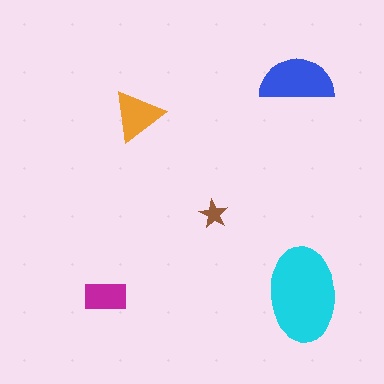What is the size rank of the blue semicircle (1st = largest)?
2nd.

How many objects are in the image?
There are 5 objects in the image.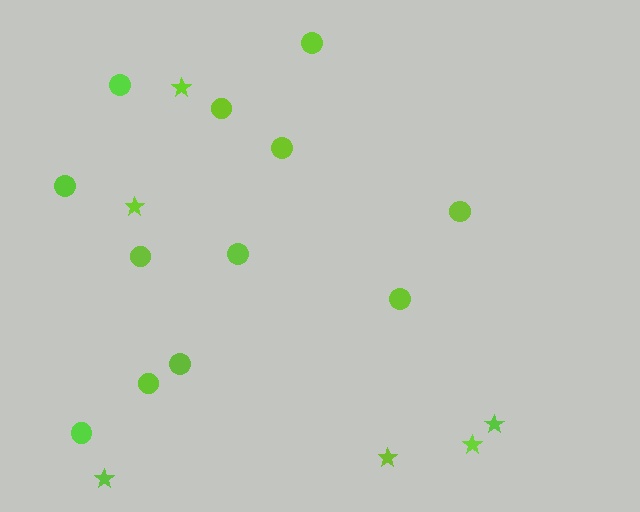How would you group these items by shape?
There are 2 groups: one group of stars (6) and one group of circles (12).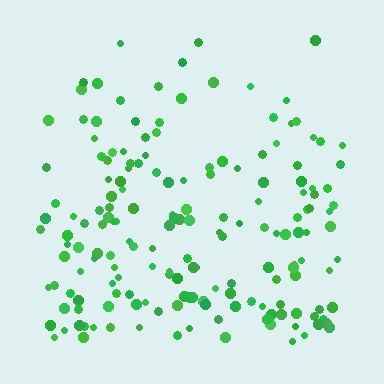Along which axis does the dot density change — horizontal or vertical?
Vertical.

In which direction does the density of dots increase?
From top to bottom, with the bottom side densest.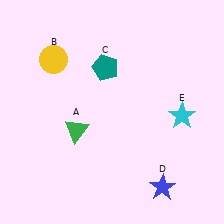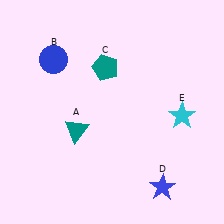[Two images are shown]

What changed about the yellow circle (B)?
In Image 1, B is yellow. In Image 2, it changed to blue.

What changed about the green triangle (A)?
In Image 1, A is green. In Image 2, it changed to teal.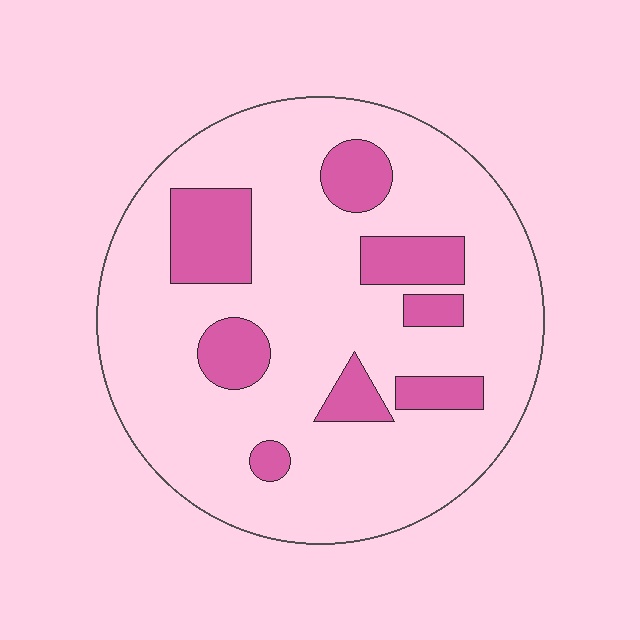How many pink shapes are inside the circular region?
8.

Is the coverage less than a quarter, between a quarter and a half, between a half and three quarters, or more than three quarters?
Less than a quarter.